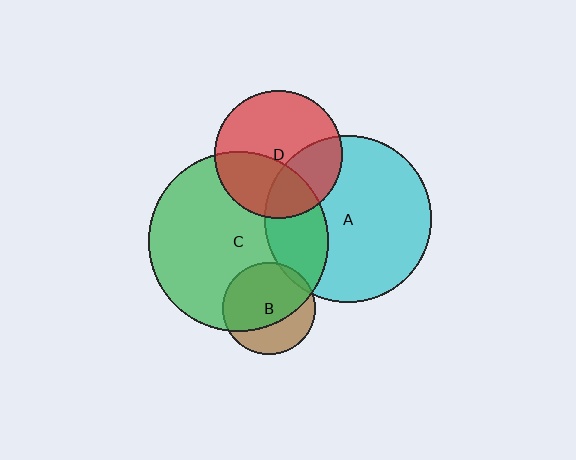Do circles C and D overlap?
Yes.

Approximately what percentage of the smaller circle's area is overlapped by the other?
Approximately 35%.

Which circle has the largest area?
Circle C (green).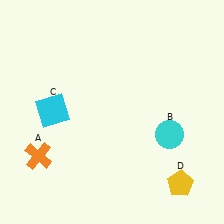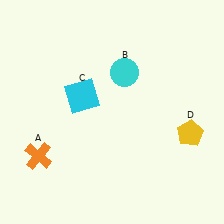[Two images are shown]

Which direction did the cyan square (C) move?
The cyan square (C) moved right.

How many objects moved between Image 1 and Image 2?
3 objects moved between the two images.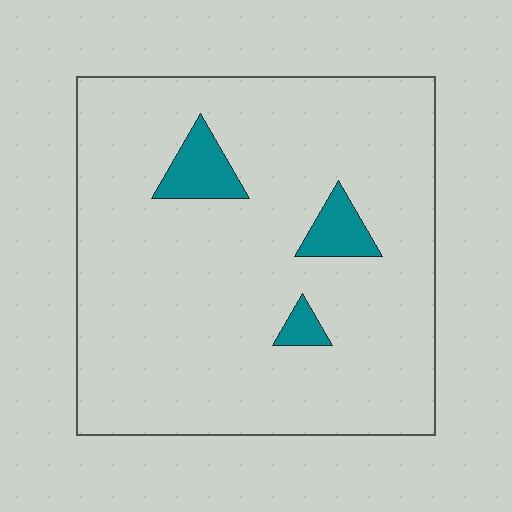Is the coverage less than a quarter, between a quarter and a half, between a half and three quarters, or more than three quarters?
Less than a quarter.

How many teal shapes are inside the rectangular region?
3.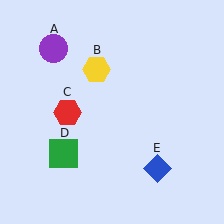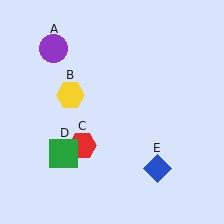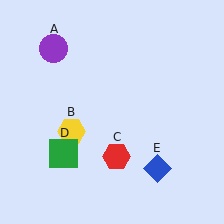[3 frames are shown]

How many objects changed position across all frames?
2 objects changed position: yellow hexagon (object B), red hexagon (object C).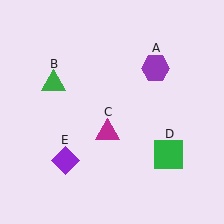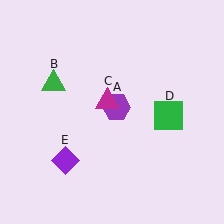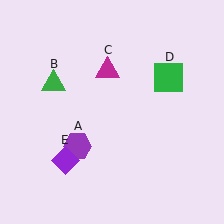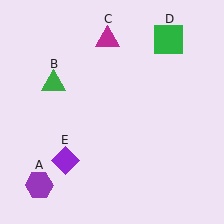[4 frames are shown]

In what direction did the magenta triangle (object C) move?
The magenta triangle (object C) moved up.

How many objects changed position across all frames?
3 objects changed position: purple hexagon (object A), magenta triangle (object C), green square (object D).